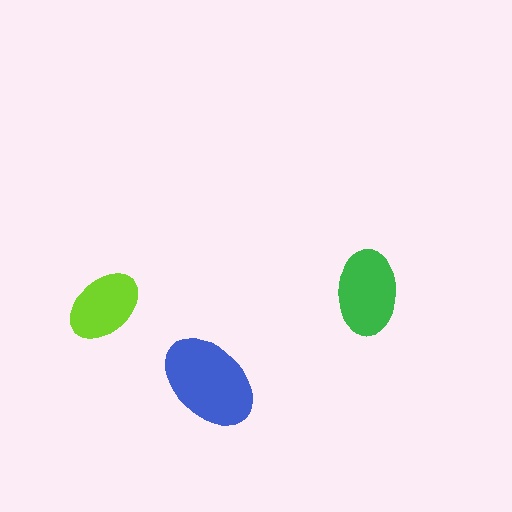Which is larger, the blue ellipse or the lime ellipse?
The blue one.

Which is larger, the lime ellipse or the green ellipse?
The green one.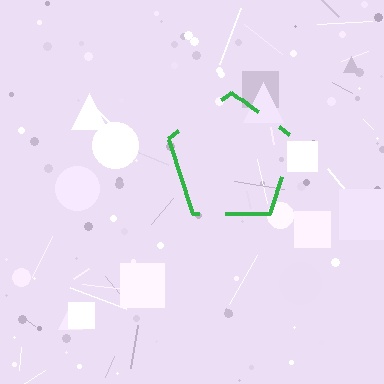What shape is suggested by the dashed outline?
The dashed outline suggests a pentagon.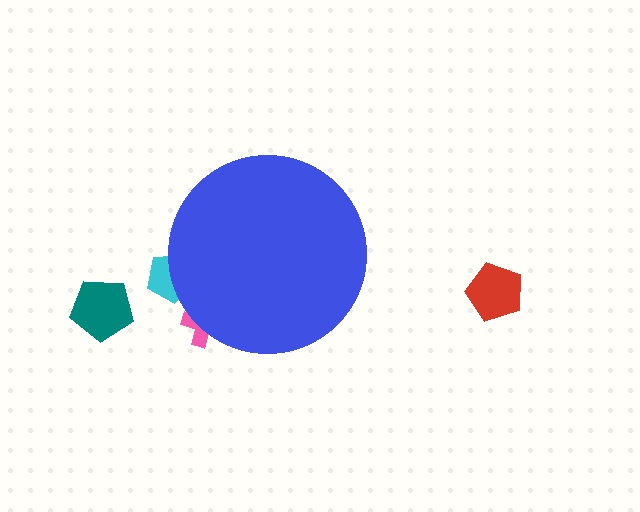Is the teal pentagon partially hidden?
No, the teal pentagon is fully visible.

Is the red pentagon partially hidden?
No, the red pentagon is fully visible.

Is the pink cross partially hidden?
Yes, the pink cross is partially hidden behind the blue circle.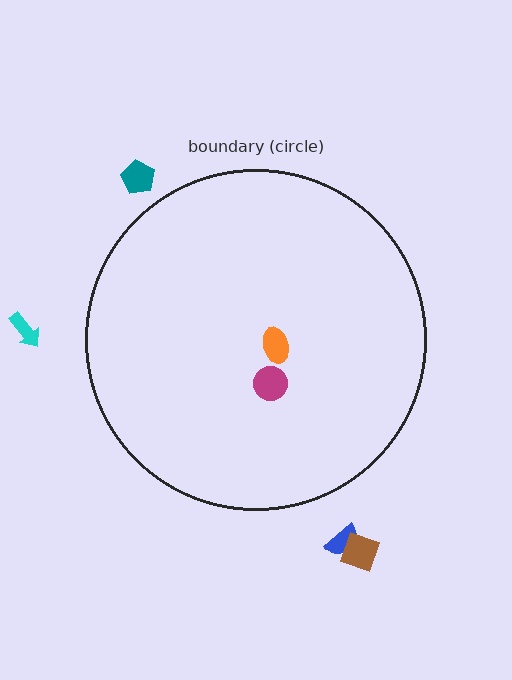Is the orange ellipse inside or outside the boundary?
Inside.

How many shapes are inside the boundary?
2 inside, 4 outside.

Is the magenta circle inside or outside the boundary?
Inside.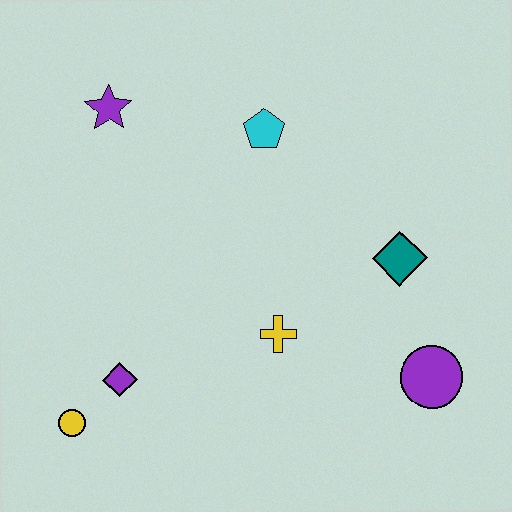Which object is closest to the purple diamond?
The yellow circle is closest to the purple diamond.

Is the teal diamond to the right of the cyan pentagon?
Yes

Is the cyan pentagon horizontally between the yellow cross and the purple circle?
No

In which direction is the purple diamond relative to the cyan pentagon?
The purple diamond is below the cyan pentagon.